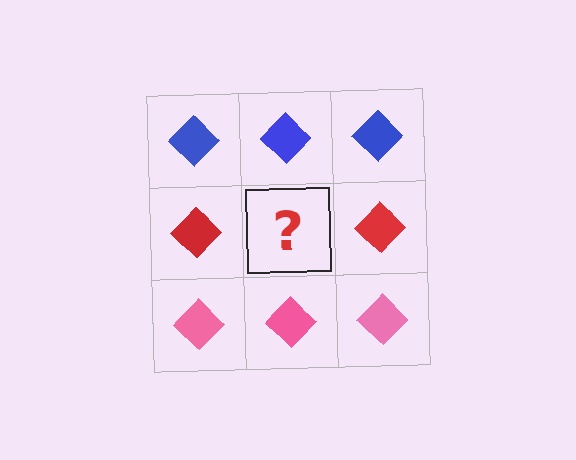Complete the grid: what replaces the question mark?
The question mark should be replaced with a red diamond.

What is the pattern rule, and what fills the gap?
The rule is that each row has a consistent color. The gap should be filled with a red diamond.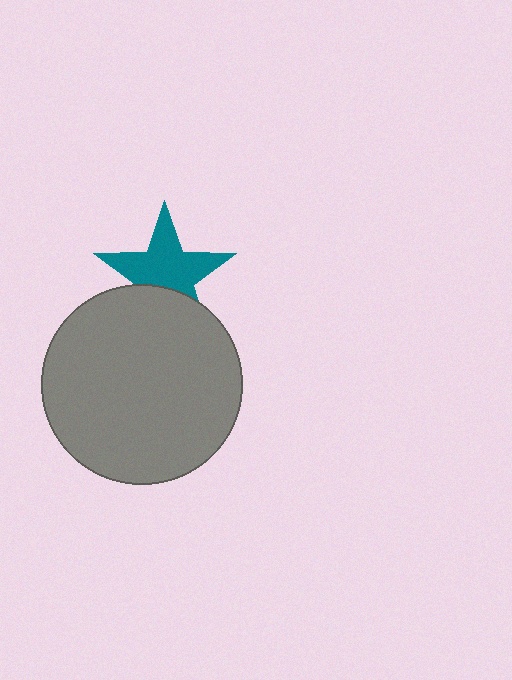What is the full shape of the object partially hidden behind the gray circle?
The partially hidden object is a teal star.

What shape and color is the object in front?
The object in front is a gray circle.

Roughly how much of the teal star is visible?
Most of it is visible (roughly 66%).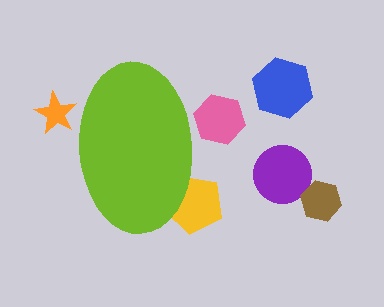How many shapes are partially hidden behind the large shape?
3 shapes are partially hidden.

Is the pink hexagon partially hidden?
Yes, the pink hexagon is partially hidden behind the lime ellipse.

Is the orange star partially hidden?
Yes, the orange star is partially hidden behind the lime ellipse.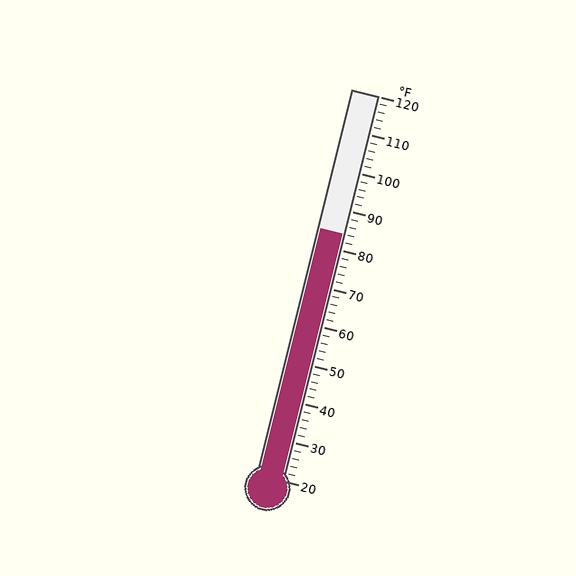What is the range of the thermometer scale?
The thermometer scale ranges from 20°F to 120°F.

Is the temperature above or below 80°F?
The temperature is above 80°F.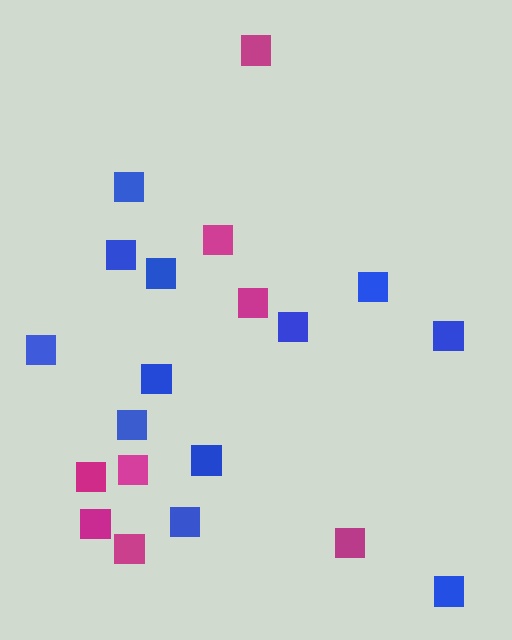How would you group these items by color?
There are 2 groups: one group of magenta squares (8) and one group of blue squares (12).